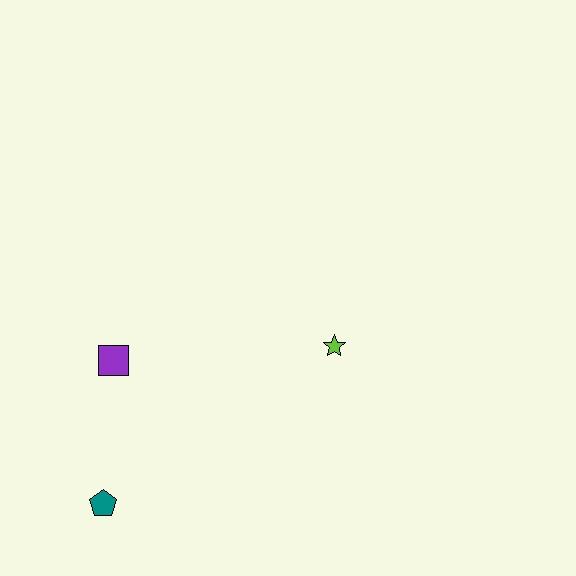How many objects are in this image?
There are 3 objects.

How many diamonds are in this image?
There are no diamonds.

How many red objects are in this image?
There are no red objects.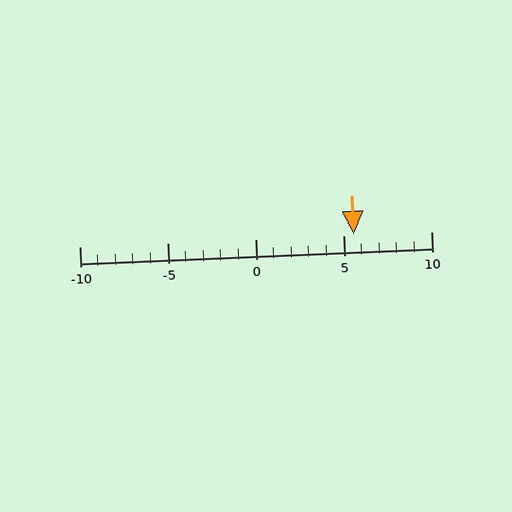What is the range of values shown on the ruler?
The ruler shows values from -10 to 10.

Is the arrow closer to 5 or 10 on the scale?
The arrow is closer to 5.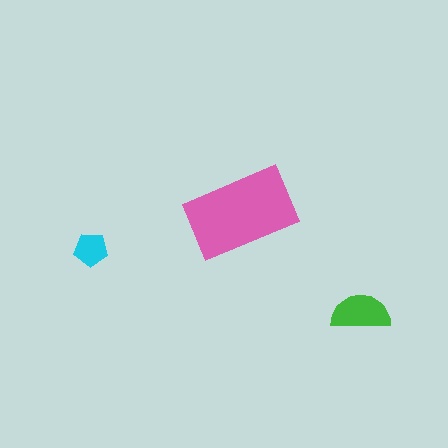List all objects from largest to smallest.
The pink rectangle, the green semicircle, the cyan pentagon.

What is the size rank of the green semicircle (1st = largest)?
2nd.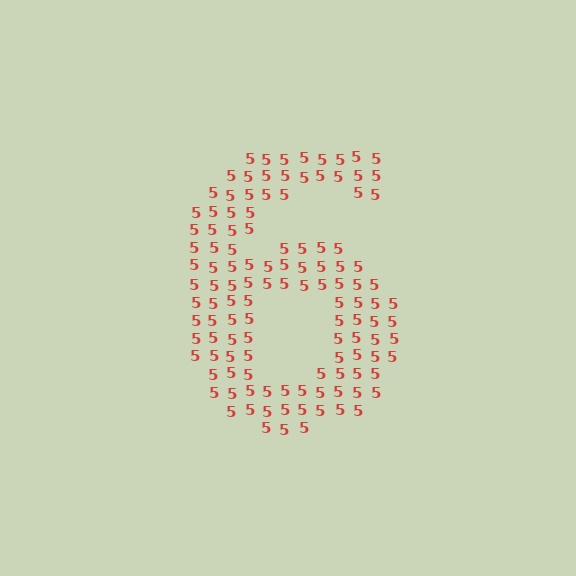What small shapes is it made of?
It is made of small digit 5's.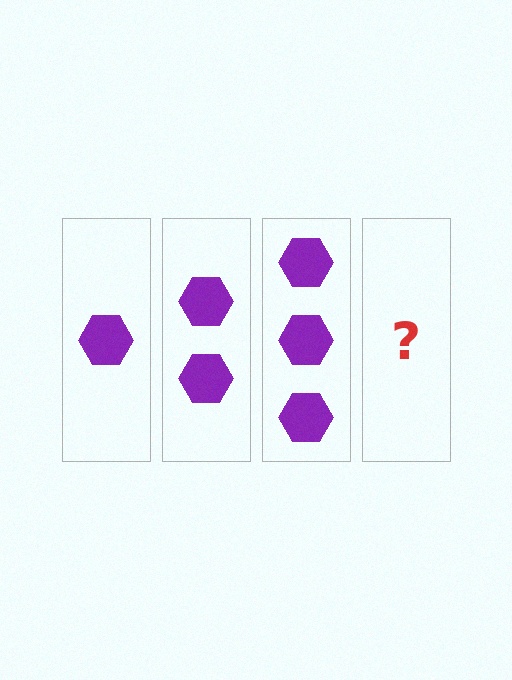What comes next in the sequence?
The next element should be 4 hexagons.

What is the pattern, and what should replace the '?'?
The pattern is that each step adds one more hexagon. The '?' should be 4 hexagons.